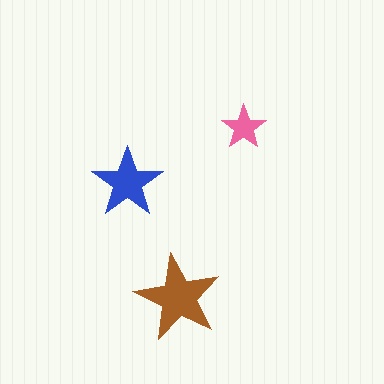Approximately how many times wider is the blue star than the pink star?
About 1.5 times wider.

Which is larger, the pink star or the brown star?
The brown one.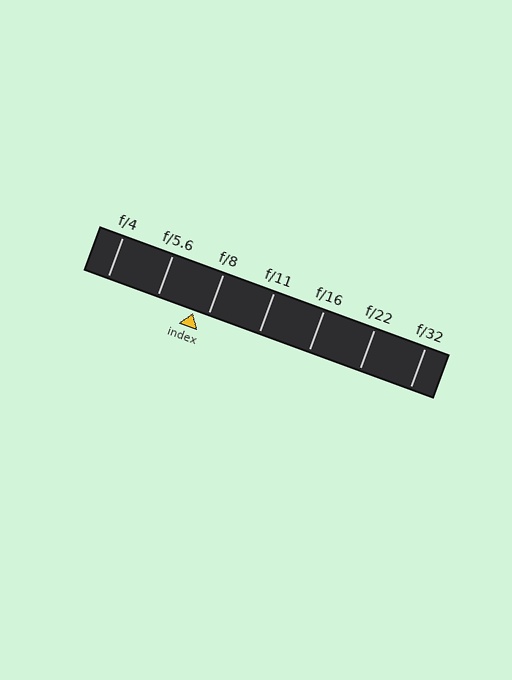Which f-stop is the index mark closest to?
The index mark is closest to f/8.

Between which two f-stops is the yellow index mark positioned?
The index mark is between f/5.6 and f/8.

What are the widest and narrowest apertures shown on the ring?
The widest aperture shown is f/4 and the narrowest is f/32.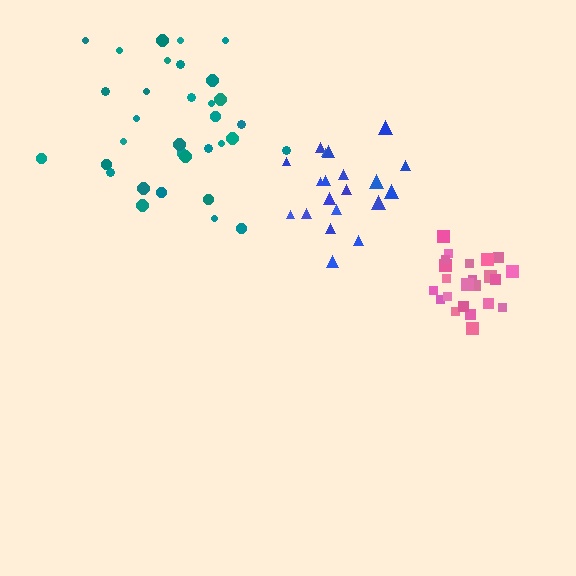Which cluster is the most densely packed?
Pink.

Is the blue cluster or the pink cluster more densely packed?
Pink.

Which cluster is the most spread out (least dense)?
Teal.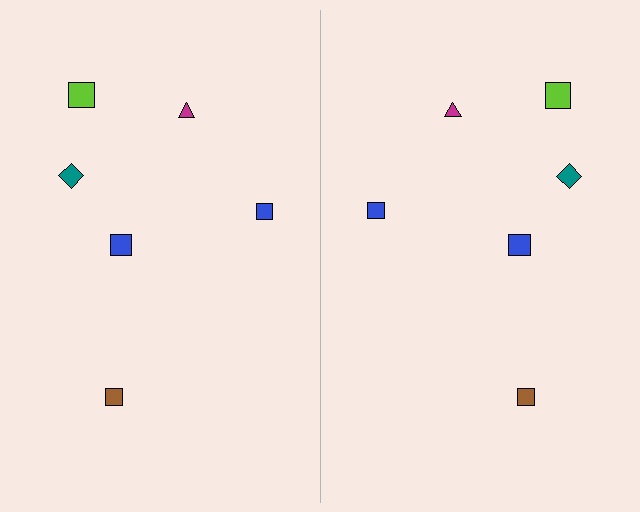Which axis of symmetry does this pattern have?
The pattern has a vertical axis of symmetry running through the center of the image.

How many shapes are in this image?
There are 12 shapes in this image.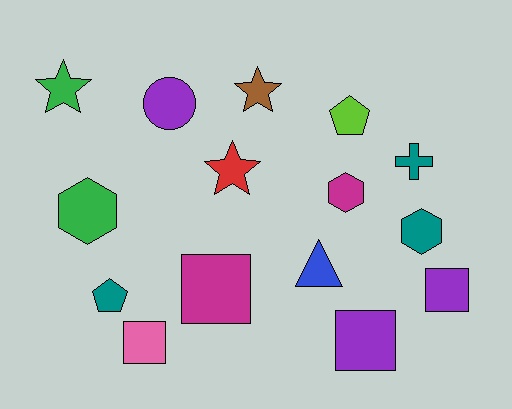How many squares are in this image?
There are 4 squares.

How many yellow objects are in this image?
There are no yellow objects.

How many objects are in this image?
There are 15 objects.